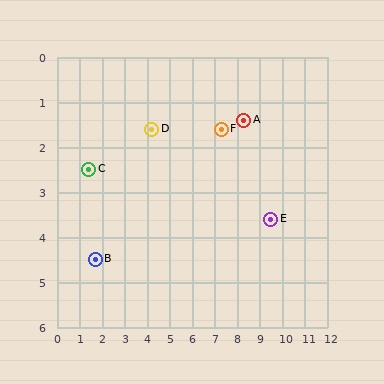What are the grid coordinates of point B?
Point B is at approximately (1.7, 4.5).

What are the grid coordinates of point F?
Point F is at approximately (7.3, 1.6).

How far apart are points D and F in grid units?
Points D and F are about 3.1 grid units apart.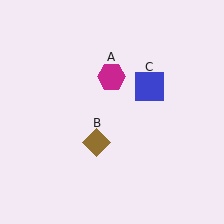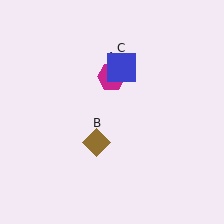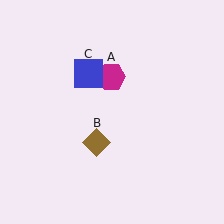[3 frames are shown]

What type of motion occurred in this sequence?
The blue square (object C) rotated counterclockwise around the center of the scene.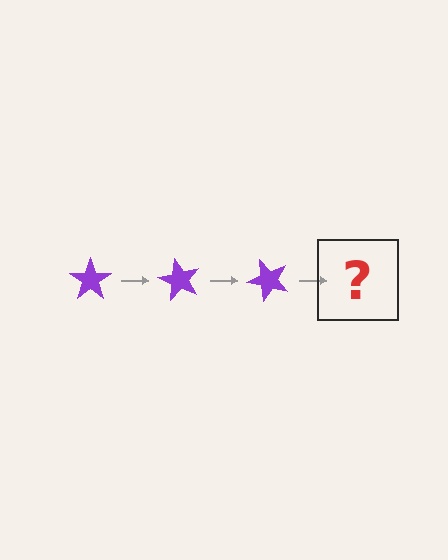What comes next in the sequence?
The next element should be a purple star rotated 180 degrees.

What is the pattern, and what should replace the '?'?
The pattern is that the star rotates 60 degrees each step. The '?' should be a purple star rotated 180 degrees.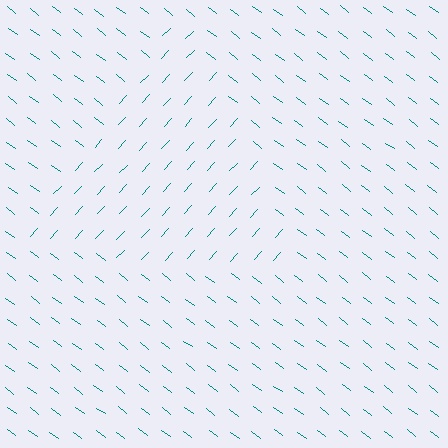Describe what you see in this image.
The image is filled with small teal line segments. A triangle region in the image has lines oriented differently from the surrounding lines, creating a visible texture boundary.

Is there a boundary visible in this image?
Yes, there is a texture boundary formed by a change in line orientation.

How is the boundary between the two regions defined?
The boundary is defined purely by a change in line orientation (approximately 83 degrees difference). All lines are the same color and thickness.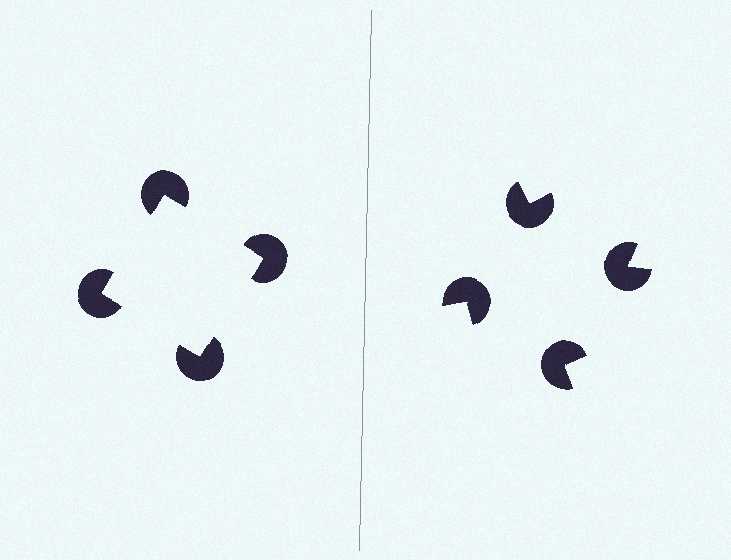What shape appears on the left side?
An illusory square.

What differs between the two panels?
The pac-man discs are positioned identically on both sides; only the wedge orientations differ. On the left they align to a square; on the right they are misaligned.